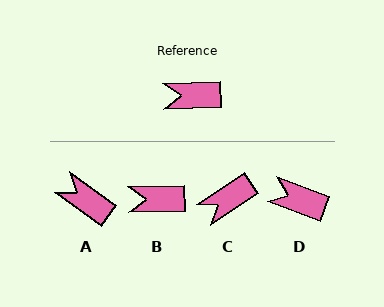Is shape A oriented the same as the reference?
No, it is off by about 37 degrees.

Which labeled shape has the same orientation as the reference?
B.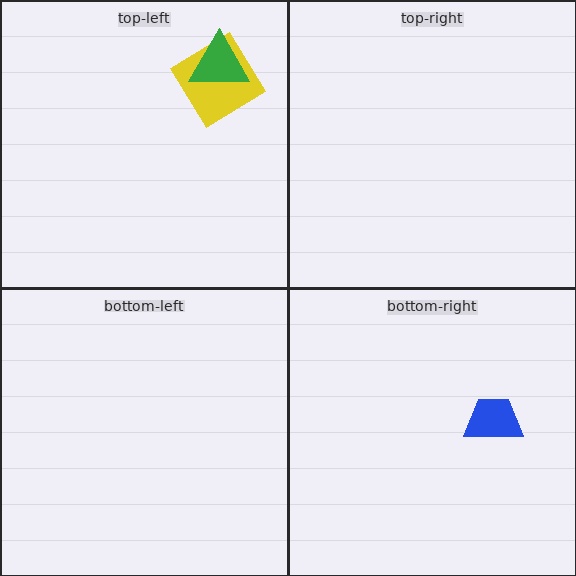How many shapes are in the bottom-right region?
1.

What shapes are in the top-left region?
The yellow diamond, the green triangle.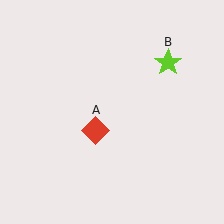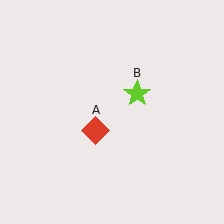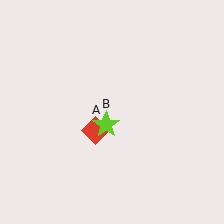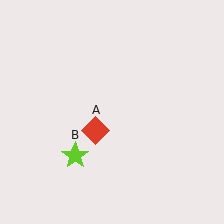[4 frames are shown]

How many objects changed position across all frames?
1 object changed position: lime star (object B).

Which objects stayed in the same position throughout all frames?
Red diamond (object A) remained stationary.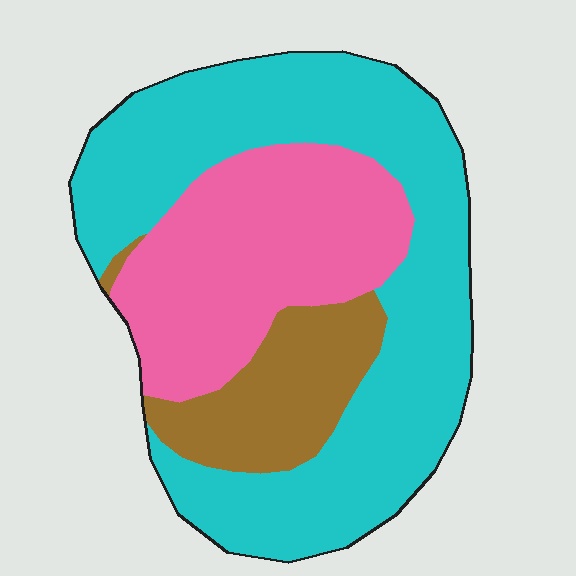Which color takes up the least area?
Brown, at roughly 15%.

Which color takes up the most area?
Cyan, at roughly 55%.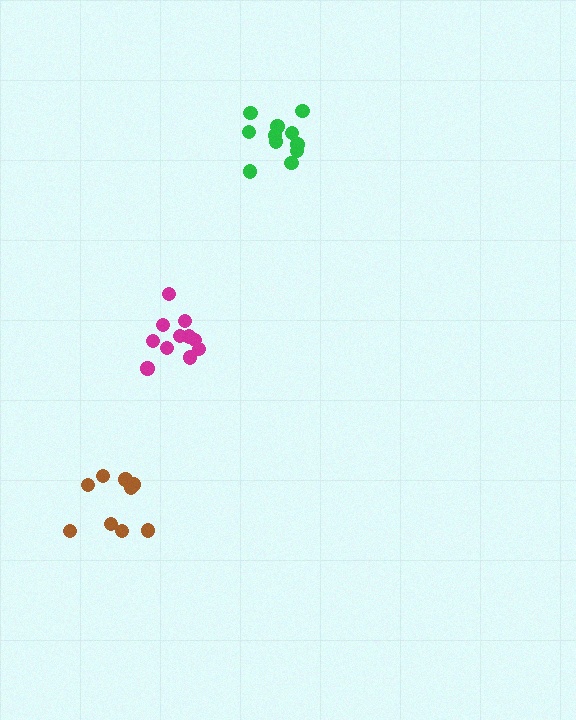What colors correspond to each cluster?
The clusters are colored: magenta, green, brown.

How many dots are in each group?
Group 1: 11 dots, Group 2: 11 dots, Group 3: 9 dots (31 total).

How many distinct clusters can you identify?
There are 3 distinct clusters.